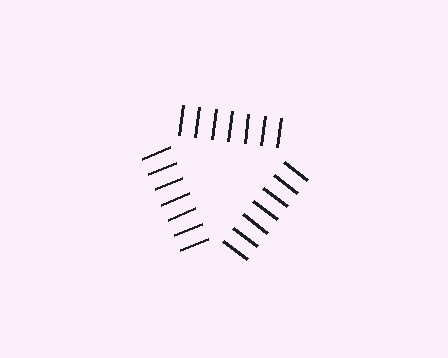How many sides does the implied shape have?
3 sides — the line-ends trace a triangle.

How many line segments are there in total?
21 — 7 along each of the 3 edges.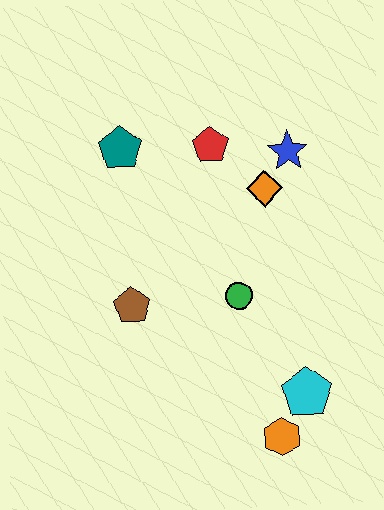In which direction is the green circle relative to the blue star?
The green circle is below the blue star.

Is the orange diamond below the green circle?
No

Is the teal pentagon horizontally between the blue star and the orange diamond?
No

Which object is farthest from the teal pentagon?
The orange hexagon is farthest from the teal pentagon.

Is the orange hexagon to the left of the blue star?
Yes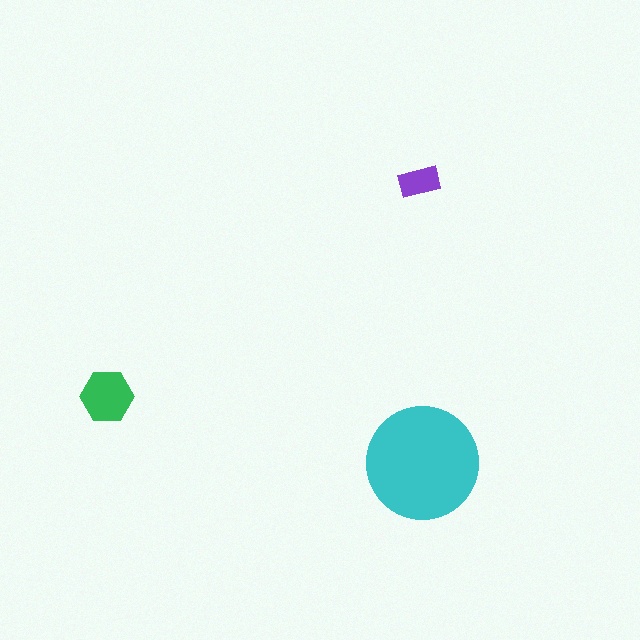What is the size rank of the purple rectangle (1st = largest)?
3rd.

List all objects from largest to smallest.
The cyan circle, the green hexagon, the purple rectangle.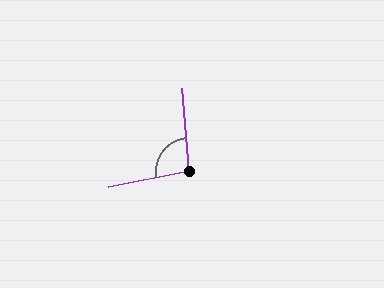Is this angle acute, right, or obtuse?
It is obtuse.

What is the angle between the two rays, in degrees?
Approximately 96 degrees.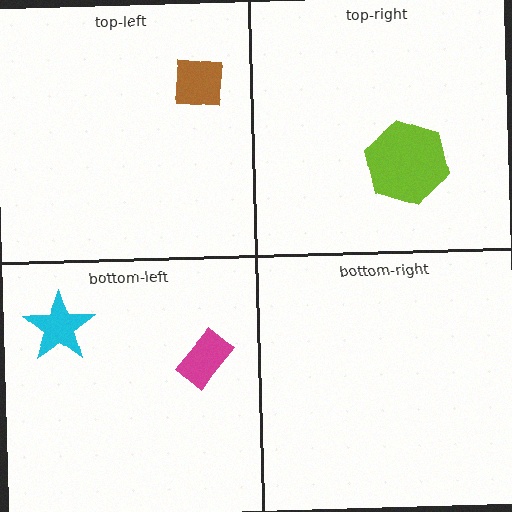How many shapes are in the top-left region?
1.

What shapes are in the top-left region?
The brown square.